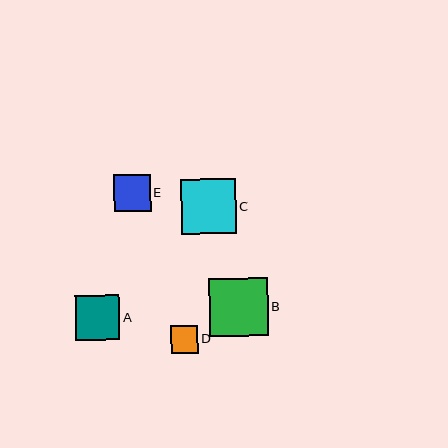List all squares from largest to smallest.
From largest to smallest: B, C, A, E, D.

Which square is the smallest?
Square D is the smallest with a size of approximately 28 pixels.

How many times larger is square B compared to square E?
Square B is approximately 1.6 times the size of square E.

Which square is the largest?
Square B is the largest with a size of approximately 59 pixels.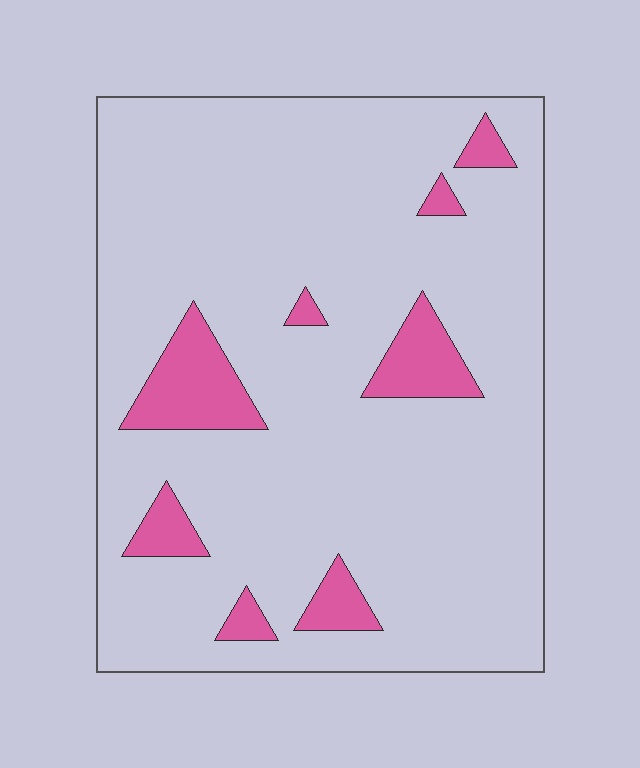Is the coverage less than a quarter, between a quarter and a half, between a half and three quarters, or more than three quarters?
Less than a quarter.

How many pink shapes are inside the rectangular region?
8.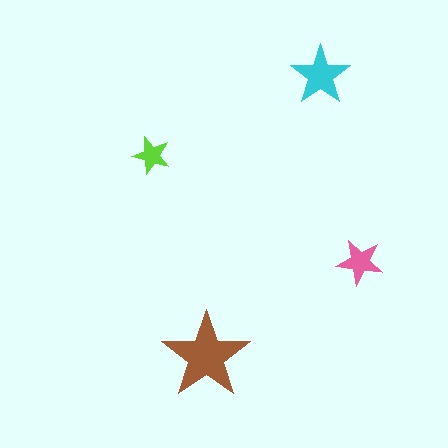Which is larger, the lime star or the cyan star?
The cyan one.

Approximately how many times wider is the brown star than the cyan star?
About 1.5 times wider.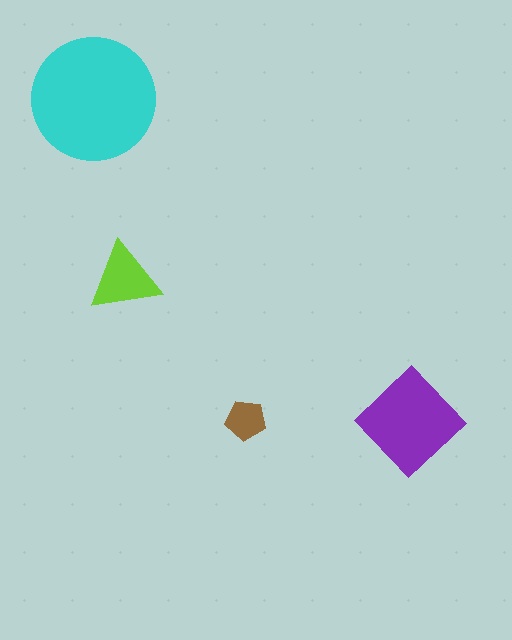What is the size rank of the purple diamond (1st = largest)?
2nd.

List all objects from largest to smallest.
The cyan circle, the purple diamond, the lime triangle, the brown pentagon.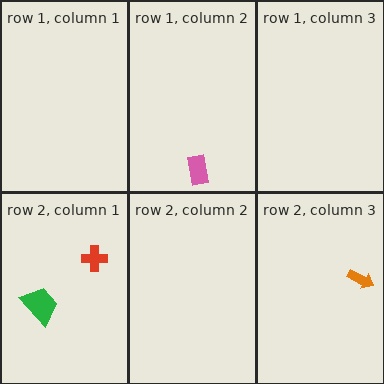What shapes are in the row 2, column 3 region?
The orange arrow.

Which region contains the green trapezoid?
The row 2, column 1 region.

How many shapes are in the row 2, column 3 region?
1.